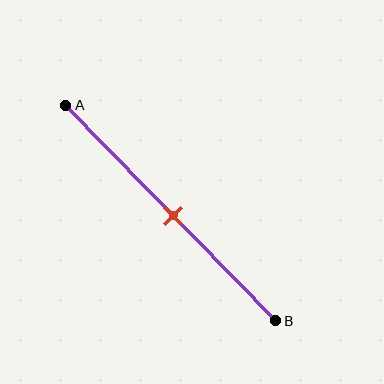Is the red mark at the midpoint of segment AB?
Yes, the mark is approximately at the midpoint.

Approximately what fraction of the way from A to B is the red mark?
The red mark is approximately 50% of the way from A to B.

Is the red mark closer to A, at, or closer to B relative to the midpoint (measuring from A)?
The red mark is approximately at the midpoint of segment AB.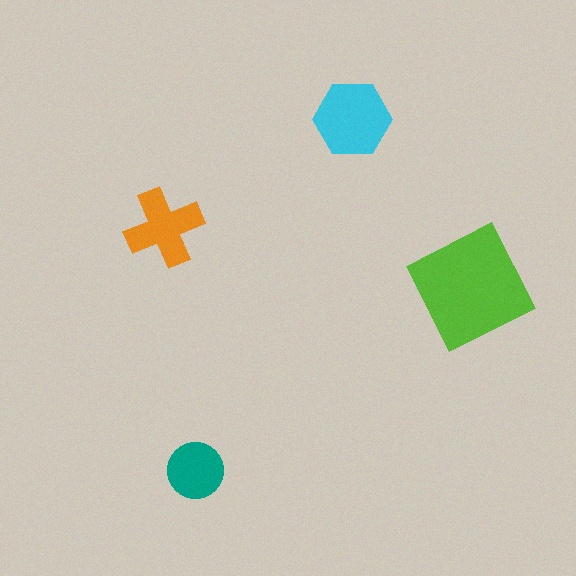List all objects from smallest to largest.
The teal circle, the orange cross, the cyan hexagon, the lime square.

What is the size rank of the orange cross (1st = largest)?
3rd.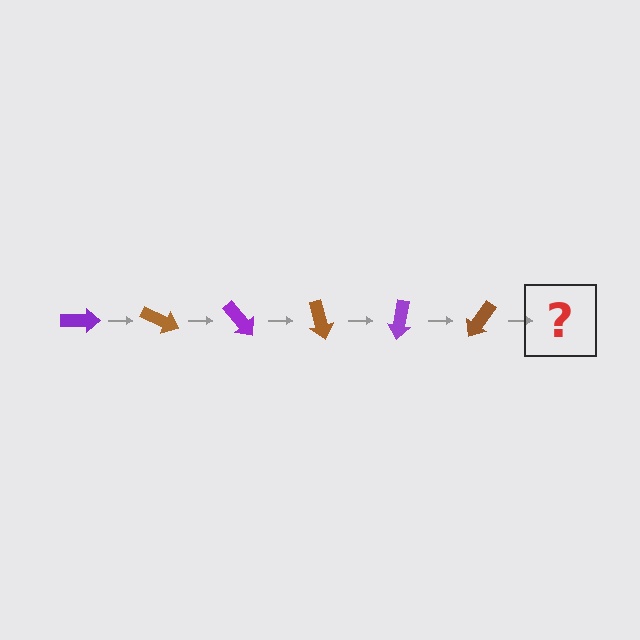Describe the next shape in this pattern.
It should be a purple arrow, rotated 150 degrees from the start.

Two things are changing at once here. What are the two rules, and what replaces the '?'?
The two rules are that it rotates 25 degrees each step and the color cycles through purple and brown. The '?' should be a purple arrow, rotated 150 degrees from the start.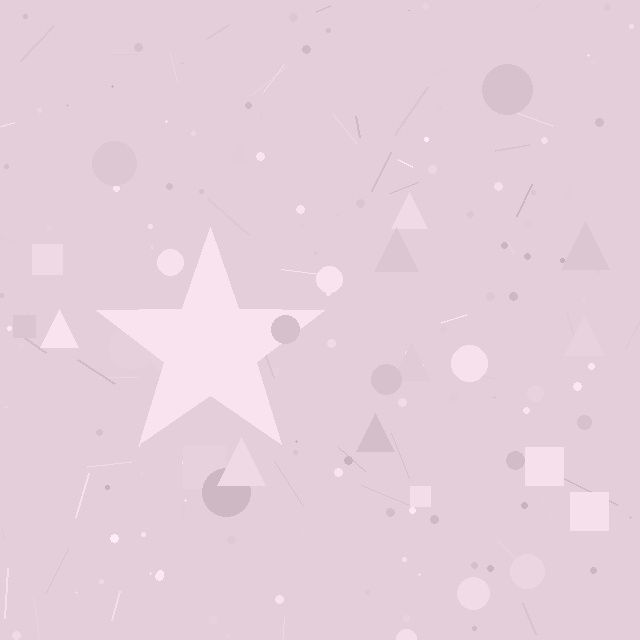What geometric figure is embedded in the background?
A star is embedded in the background.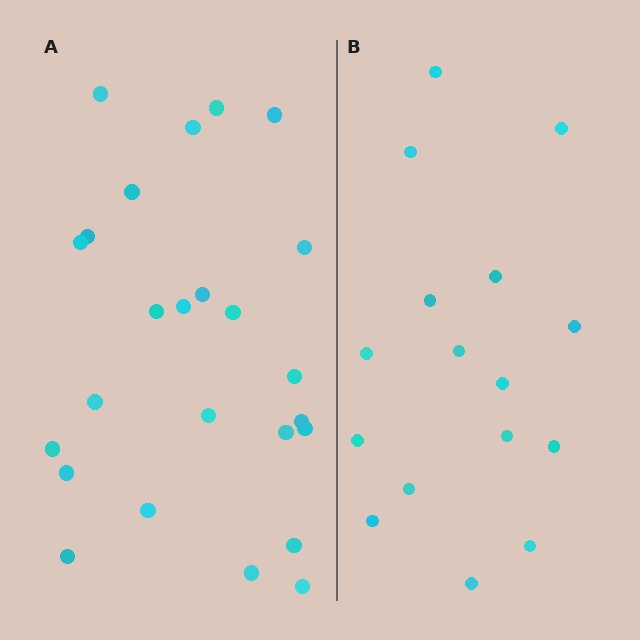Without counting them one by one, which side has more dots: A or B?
Region A (the left region) has more dots.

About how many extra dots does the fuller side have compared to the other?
Region A has roughly 8 or so more dots than region B.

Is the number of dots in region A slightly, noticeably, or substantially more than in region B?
Region A has substantially more. The ratio is roughly 1.6 to 1.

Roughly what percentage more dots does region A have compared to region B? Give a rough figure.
About 55% more.